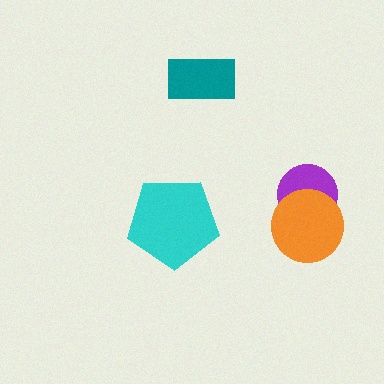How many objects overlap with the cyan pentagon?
0 objects overlap with the cyan pentagon.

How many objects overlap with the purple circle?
1 object overlaps with the purple circle.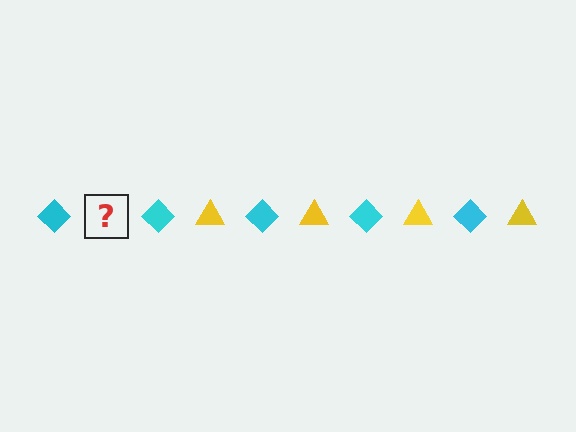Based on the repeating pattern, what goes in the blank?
The blank should be a yellow triangle.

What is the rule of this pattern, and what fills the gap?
The rule is that the pattern alternates between cyan diamond and yellow triangle. The gap should be filled with a yellow triangle.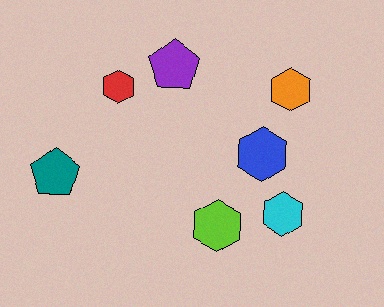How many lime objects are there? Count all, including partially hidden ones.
There is 1 lime object.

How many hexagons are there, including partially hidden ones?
There are 5 hexagons.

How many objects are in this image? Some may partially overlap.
There are 7 objects.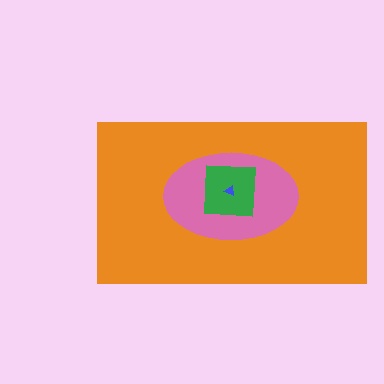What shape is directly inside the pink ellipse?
The green square.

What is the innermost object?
The blue triangle.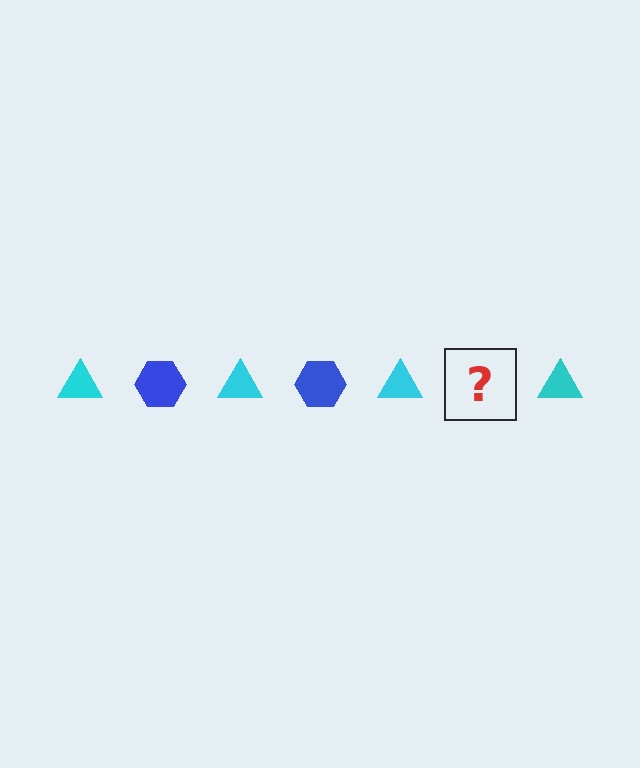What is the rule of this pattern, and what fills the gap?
The rule is that the pattern alternates between cyan triangle and blue hexagon. The gap should be filled with a blue hexagon.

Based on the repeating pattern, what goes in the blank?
The blank should be a blue hexagon.